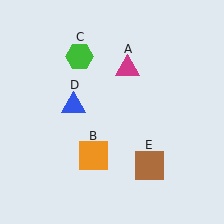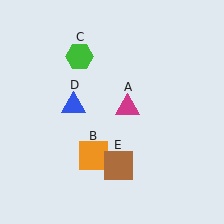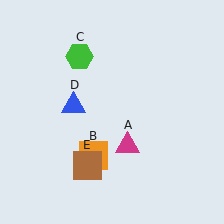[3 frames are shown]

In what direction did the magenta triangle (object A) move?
The magenta triangle (object A) moved down.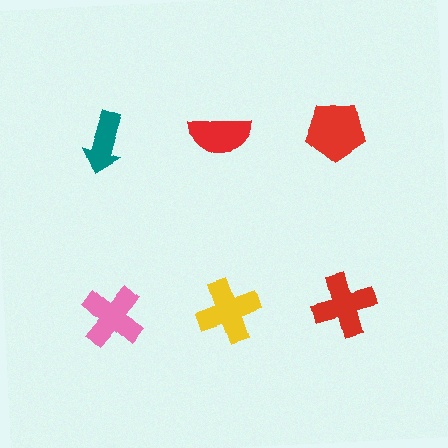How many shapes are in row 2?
3 shapes.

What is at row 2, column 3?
A red cross.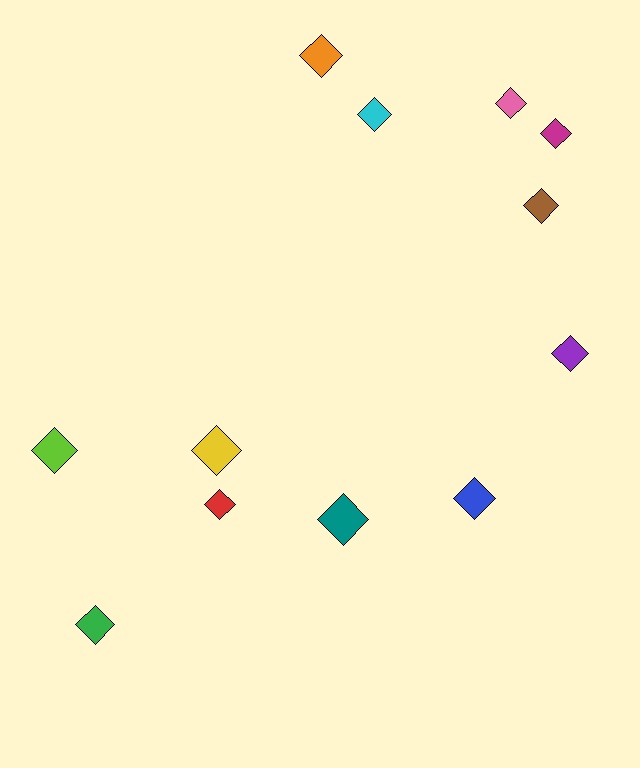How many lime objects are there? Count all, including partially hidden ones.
There is 1 lime object.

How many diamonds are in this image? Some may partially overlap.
There are 12 diamonds.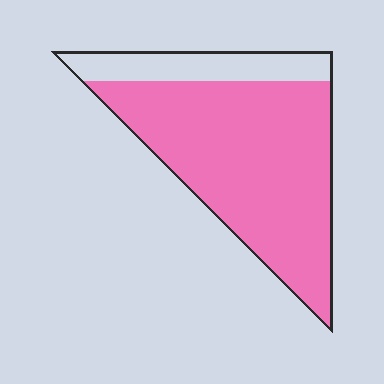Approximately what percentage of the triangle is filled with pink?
Approximately 80%.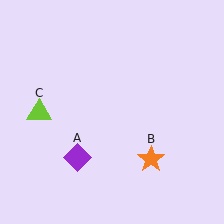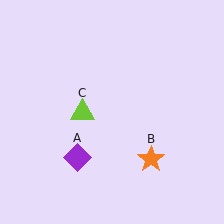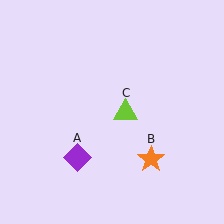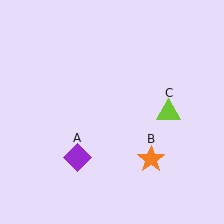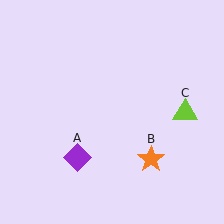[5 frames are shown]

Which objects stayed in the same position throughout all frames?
Purple diamond (object A) and orange star (object B) remained stationary.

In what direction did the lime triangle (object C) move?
The lime triangle (object C) moved right.